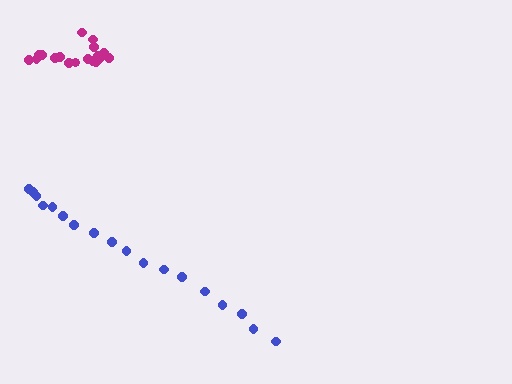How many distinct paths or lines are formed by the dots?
There are 2 distinct paths.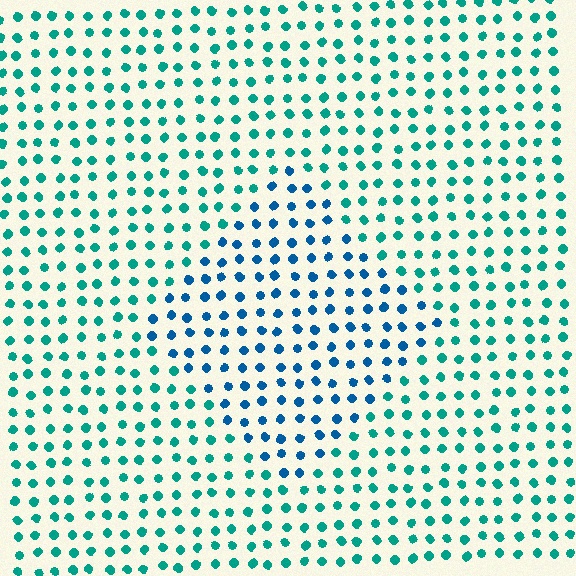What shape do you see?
I see a diamond.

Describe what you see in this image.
The image is filled with small teal elements in a uniform arrangement. A diamond-shaped region is visible where the elements are tinted to a slightly different hue, forming a subtle color boundary.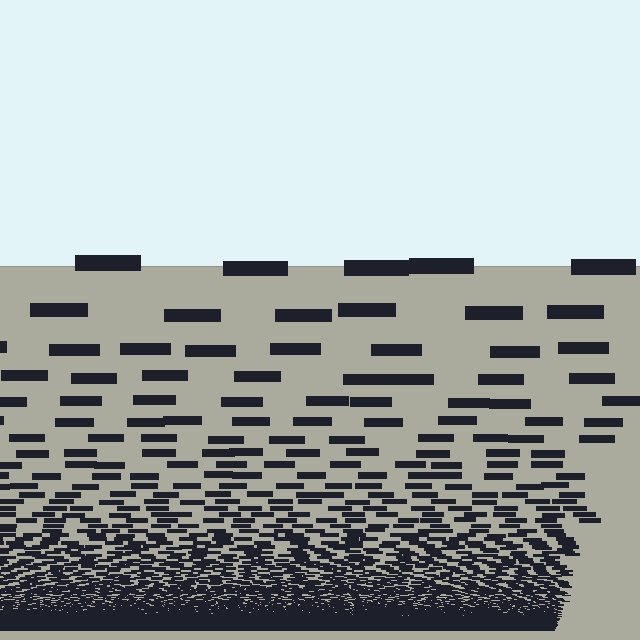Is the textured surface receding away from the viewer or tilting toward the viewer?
The surface appears to tilt toward the viewer. Texture elements get larger and sparser toward the top.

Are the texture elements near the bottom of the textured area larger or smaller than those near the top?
Smaller. The gradient is inverted — elements near the bottom are smaller and denser.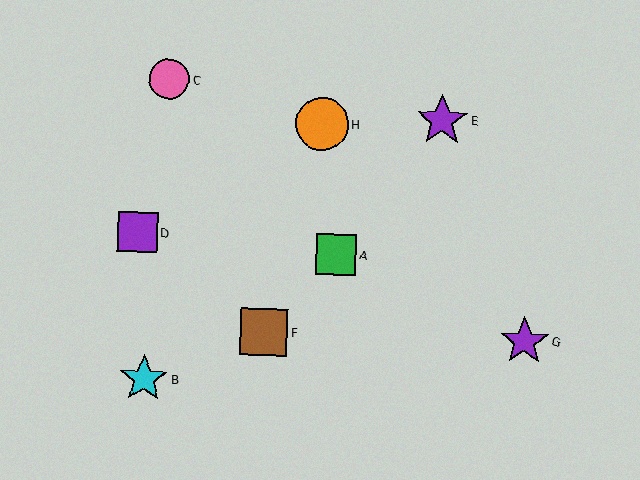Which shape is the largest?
The orange circle (labeled H) is the largest.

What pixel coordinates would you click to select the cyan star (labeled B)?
Click at (144, 379) to select the cyan star B.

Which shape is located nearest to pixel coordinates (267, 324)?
The brown square (labeled F) at (264, 332) is nearest to that location.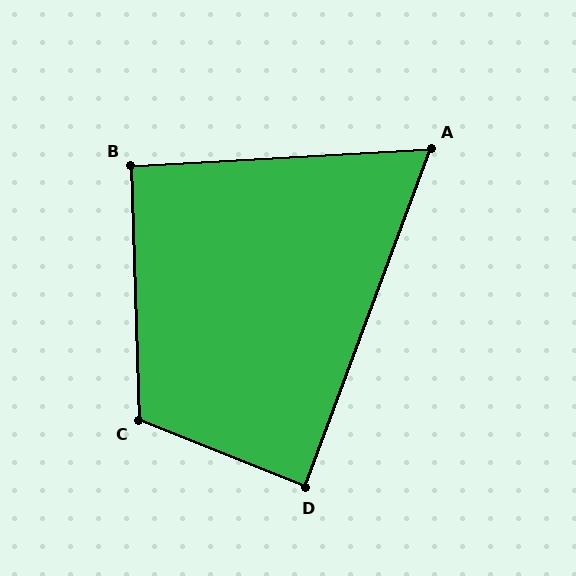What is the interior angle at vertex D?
Approximately 89 degrees (approximately right).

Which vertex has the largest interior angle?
C, at approximately 114 degrees.